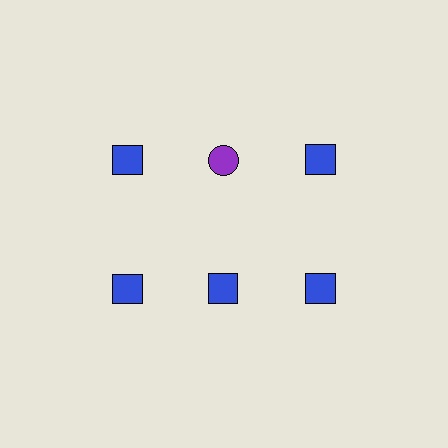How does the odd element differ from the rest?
It differs in both color (purple instead of blue) and shape (circle instead of square).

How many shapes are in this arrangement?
There are 6 shapes arranged in a grid pattern.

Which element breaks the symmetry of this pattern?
The purple circle in the top row, second from left column breaks the symmetry. All other shapes are blue squares.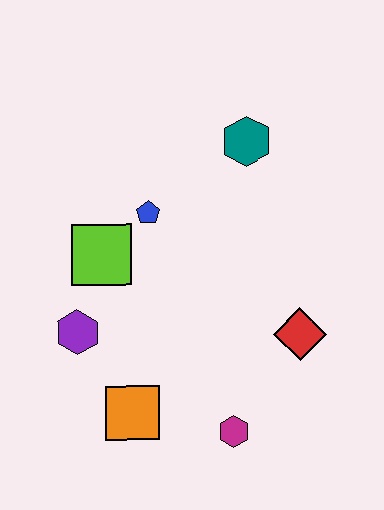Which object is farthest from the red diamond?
The purple hexagon is farthest from the red diamond.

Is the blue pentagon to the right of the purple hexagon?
Yes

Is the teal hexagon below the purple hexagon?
No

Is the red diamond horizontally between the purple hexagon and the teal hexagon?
No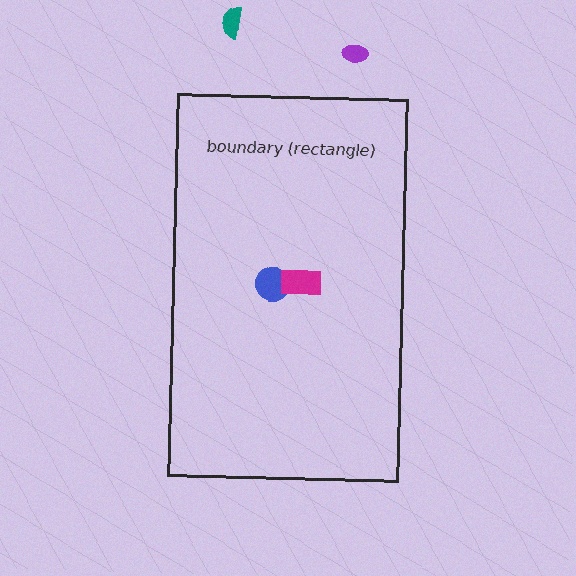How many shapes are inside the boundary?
2 inside, 2 outside.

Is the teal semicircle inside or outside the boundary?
Outside.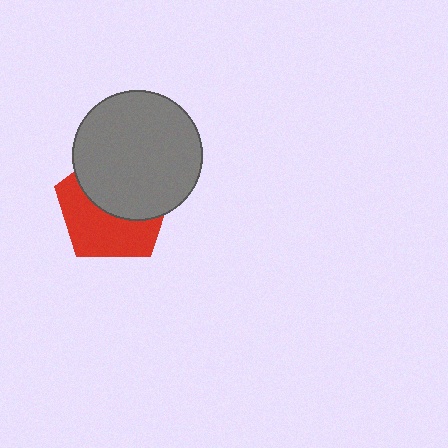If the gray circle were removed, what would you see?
You would see the complete red pentagon.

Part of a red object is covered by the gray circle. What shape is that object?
It is a pentagon.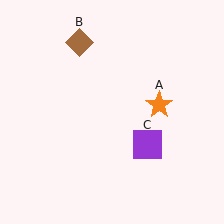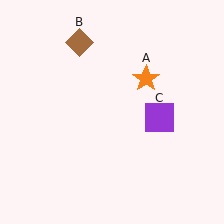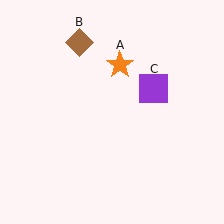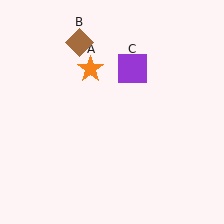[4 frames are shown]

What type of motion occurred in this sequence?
The orange star (object A), purple square (object C) rotated counterclockwise around the center of the scene.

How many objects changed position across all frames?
2 objects changed position: orange star (object A), purple square (object C).